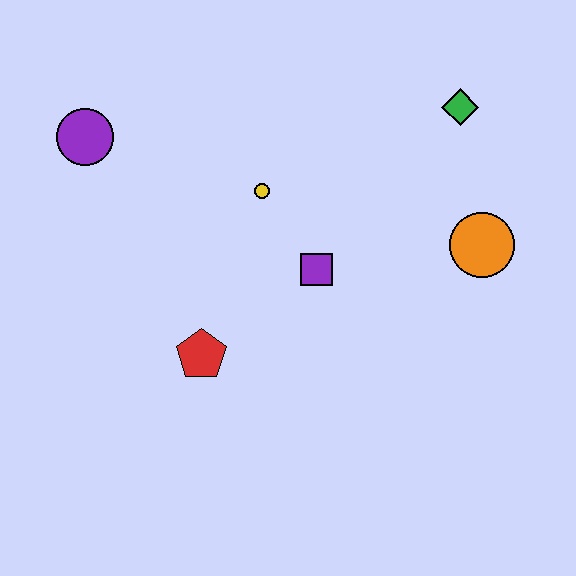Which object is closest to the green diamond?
The orange circle is closest to the green diamond.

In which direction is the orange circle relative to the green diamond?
The orange circle is below the green diamond.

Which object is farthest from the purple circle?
The orange circle is farthest from the purple circle.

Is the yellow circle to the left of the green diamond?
Yes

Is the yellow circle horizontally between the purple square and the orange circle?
No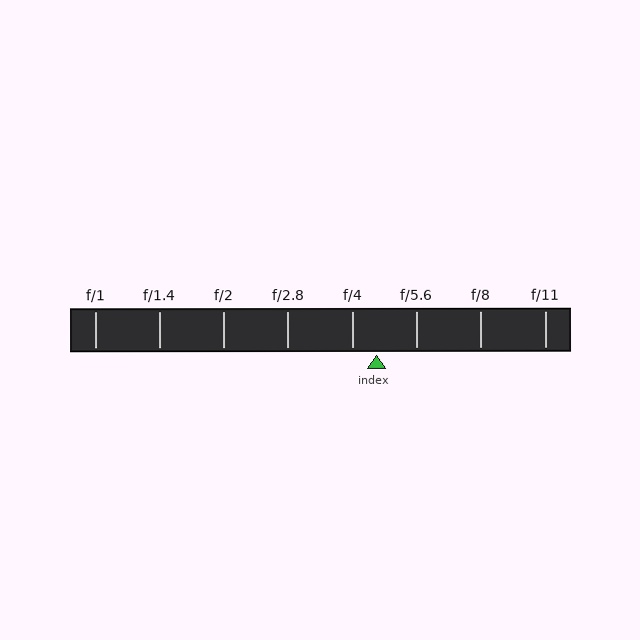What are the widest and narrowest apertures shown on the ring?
The widest aperture shown is f/1 and the narrowest is f/11.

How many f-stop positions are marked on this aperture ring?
There are 8 f-stop positions marked.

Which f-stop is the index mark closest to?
The index mark is closest to f/4.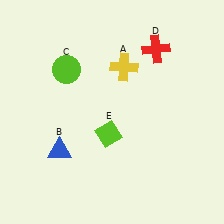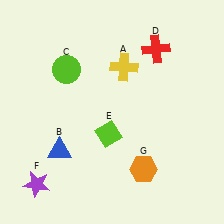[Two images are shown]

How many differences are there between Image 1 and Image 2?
There are 2 differences between the two images.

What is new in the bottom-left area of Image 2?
A purple star (F) was added in the bottom-left area of Image 2.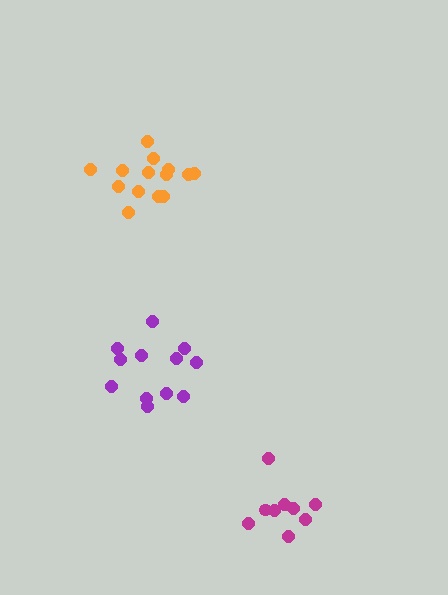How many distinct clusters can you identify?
There are 3 distinct clusters.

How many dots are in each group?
Group 1: 12 dots, Group 2: 14 dots, Group 3: 9 dots (35 total).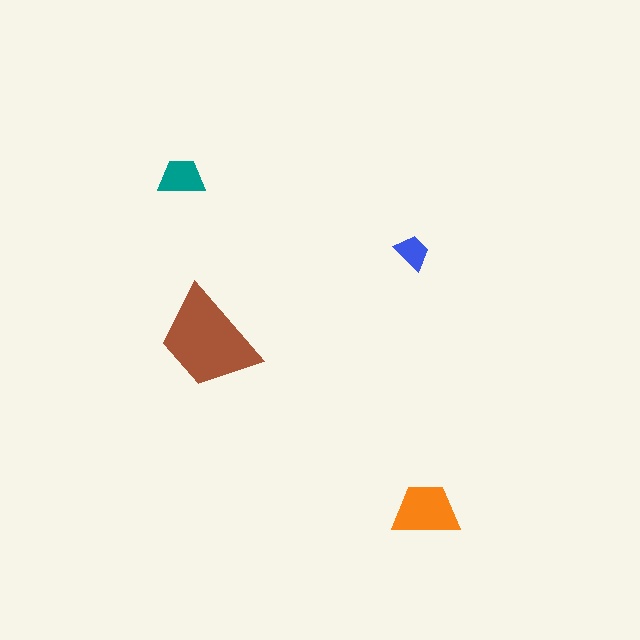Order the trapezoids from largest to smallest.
the brown one, the orange one, the teal one, the blue one.